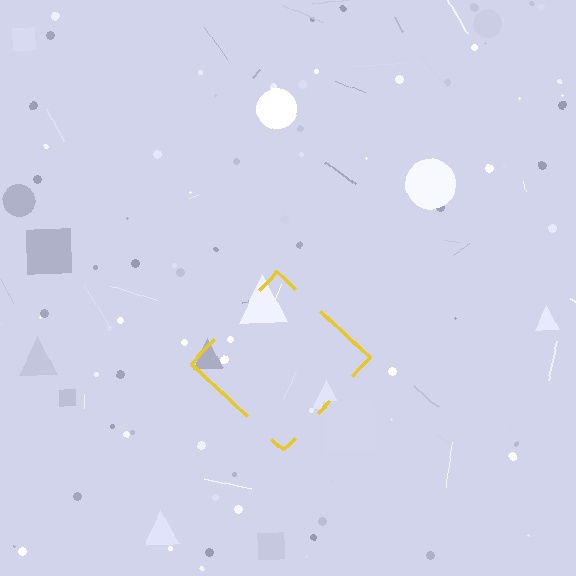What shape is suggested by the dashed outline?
The dashed outline suggests a diamond.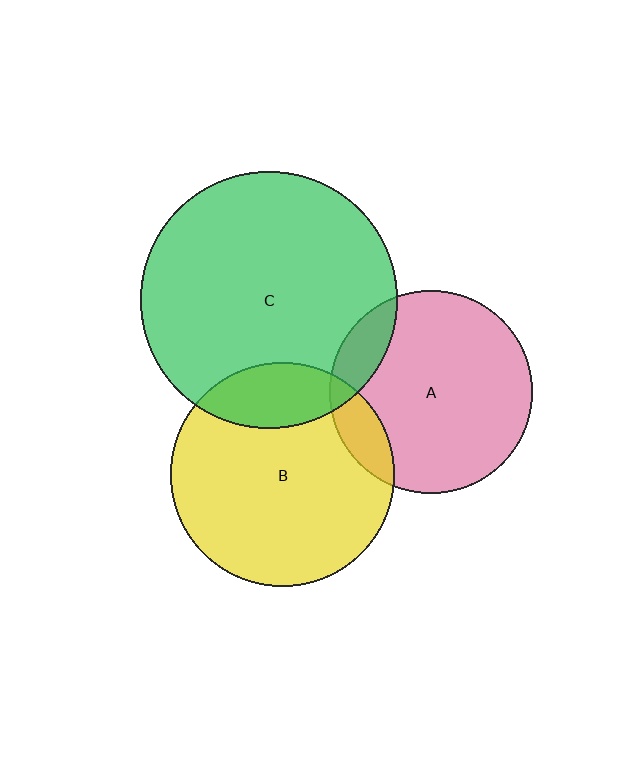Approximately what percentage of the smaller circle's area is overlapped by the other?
Approximately 10%.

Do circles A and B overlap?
Yes.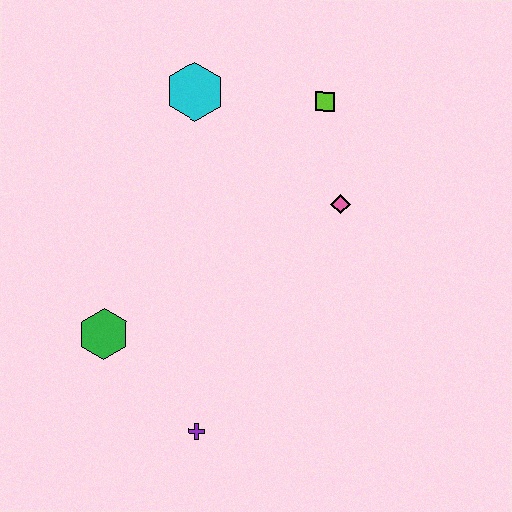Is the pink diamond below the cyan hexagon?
Yes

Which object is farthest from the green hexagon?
The lime square is farthest from the green hexagon.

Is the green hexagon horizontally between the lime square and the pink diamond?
No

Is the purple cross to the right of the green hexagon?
Yes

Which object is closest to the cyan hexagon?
The lime square is closest to the cyan hexagon.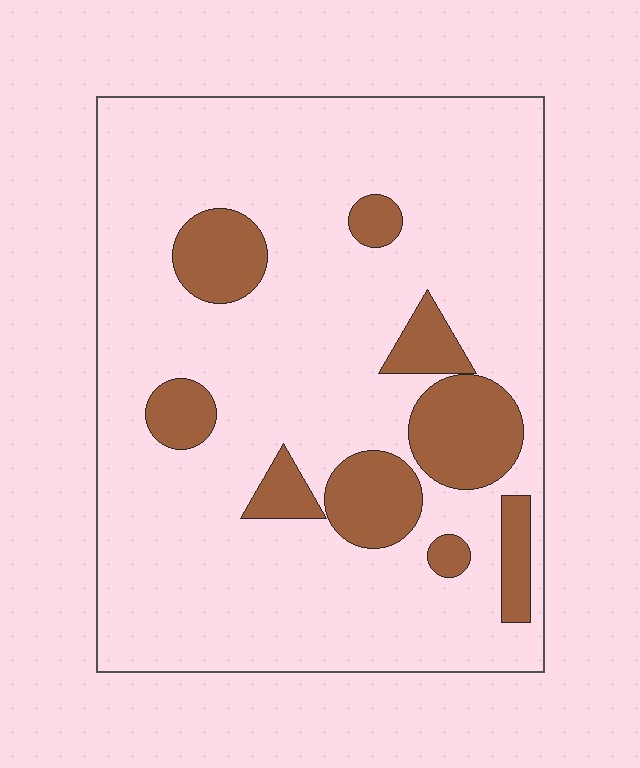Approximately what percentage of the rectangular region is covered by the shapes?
Approximately 15%.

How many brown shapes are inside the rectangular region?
9.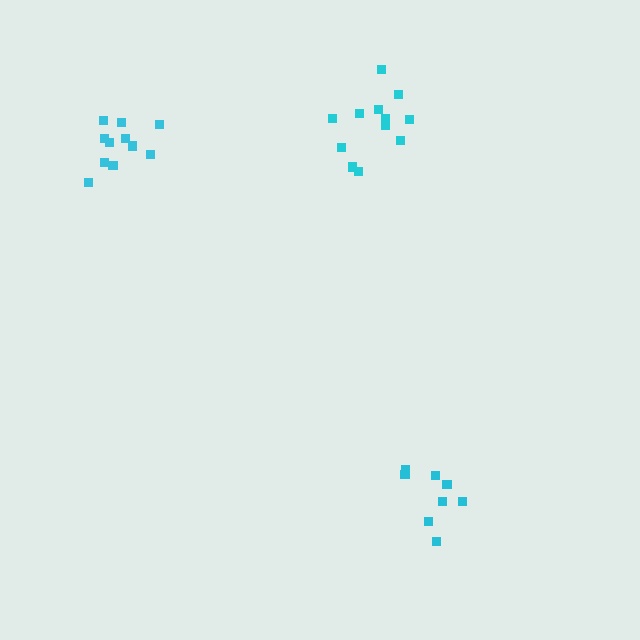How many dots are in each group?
Group 1: 8 dots, Group 2: 12 dots, Group 3: 11 dots (31 total).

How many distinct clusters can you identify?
There are 3 distinct clusters.